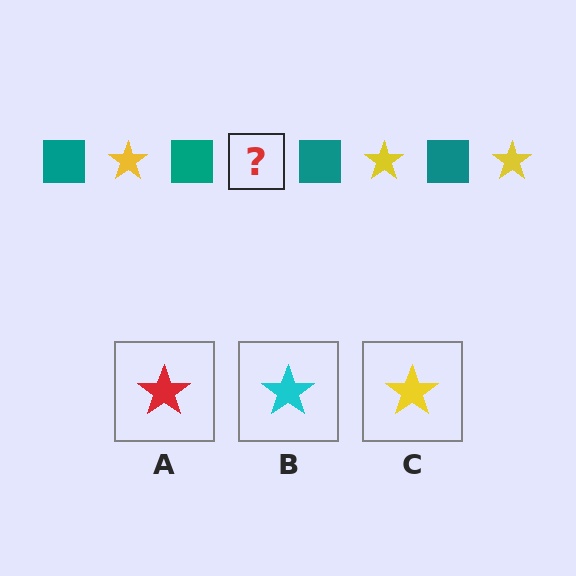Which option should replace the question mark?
Option C.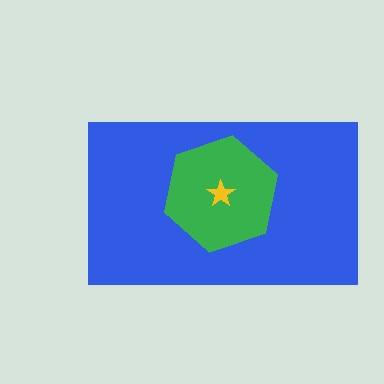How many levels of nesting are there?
3.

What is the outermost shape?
The blue rectangle.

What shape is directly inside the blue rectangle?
The green hexagon.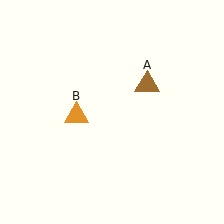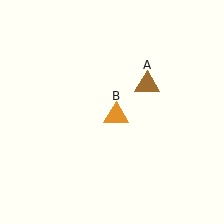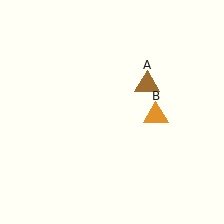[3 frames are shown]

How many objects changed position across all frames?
1 object changed position: orange triangle (object B).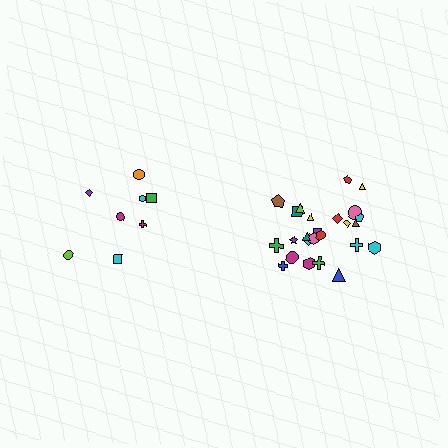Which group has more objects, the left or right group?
The right group.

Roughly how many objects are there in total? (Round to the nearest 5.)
Roughly 35 objects in total.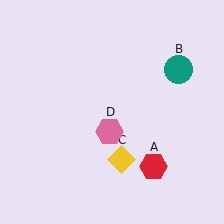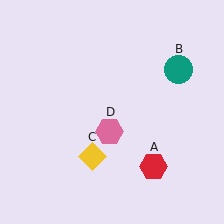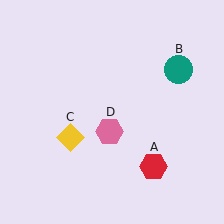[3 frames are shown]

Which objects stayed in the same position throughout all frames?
Red hexagon (object A) and teal circle (object B) and pink hexagon (object D) remained stationary.